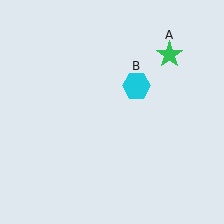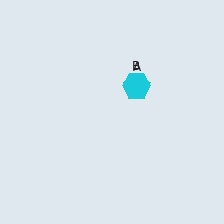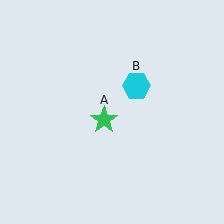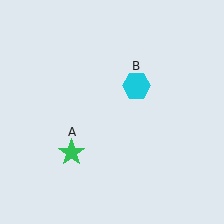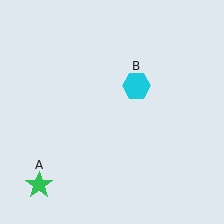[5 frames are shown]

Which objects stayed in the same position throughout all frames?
Cyan hexagon (object B) remained stationary.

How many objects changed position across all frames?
1 object changed position: green star (object A).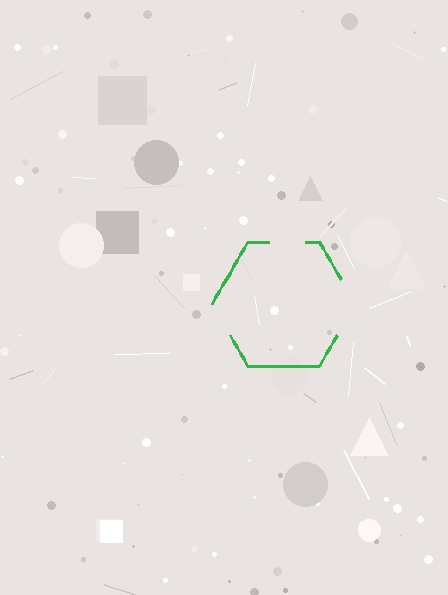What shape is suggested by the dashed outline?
The dashed outline suggests a hexagon.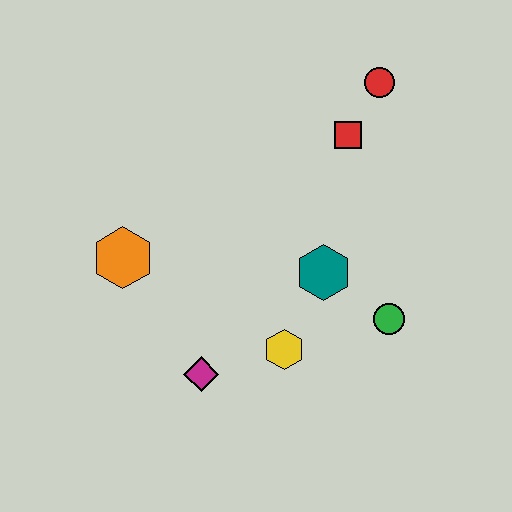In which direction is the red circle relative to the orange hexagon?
The red circle is to the right of the orange hexagon.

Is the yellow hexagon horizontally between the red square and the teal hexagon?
No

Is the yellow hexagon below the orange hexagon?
Yes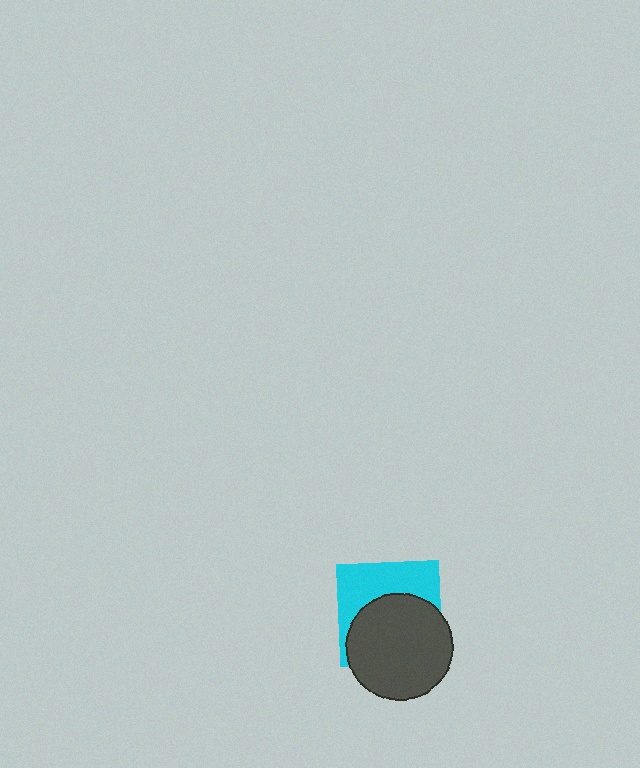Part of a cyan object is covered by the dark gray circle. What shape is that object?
It is a square.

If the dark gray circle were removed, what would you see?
You would see the complete cyan square.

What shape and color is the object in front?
The object in front is a dark gray circle.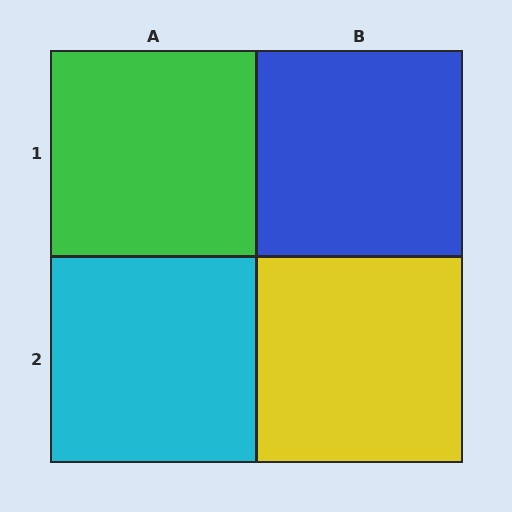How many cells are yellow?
1 cell is yellow.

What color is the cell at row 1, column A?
Green.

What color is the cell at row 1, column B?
Blue.